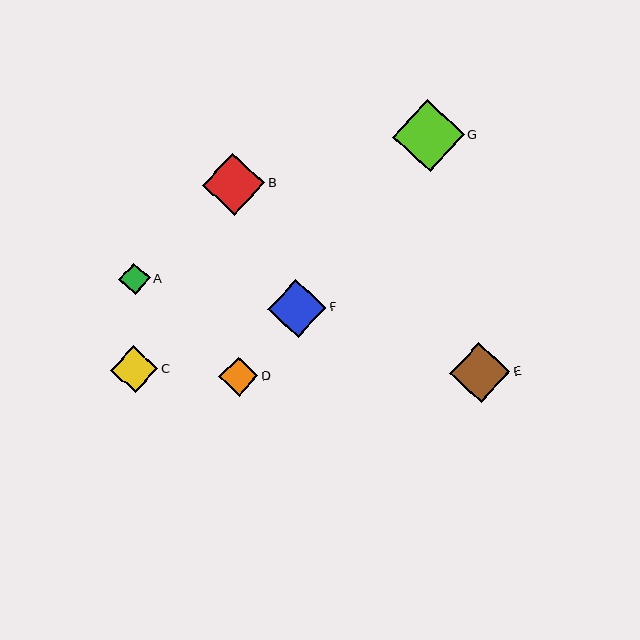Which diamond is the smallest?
Diamond A is the smallest with a size of approximately 32 pixels.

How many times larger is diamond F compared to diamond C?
Diamond F is approximately 1.2 times the size of diamond C.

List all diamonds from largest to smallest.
From largest to smallest: G, B, E, F, C, D, A.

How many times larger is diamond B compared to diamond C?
Diamond B is approximately 1.3 times the size of diamond C.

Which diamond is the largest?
Diamond G is the largest with a size of approximately 72 pixels.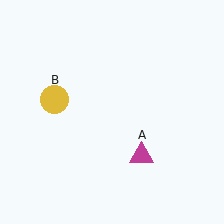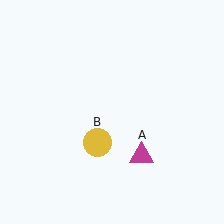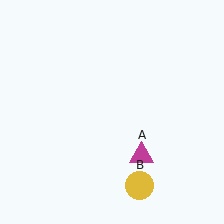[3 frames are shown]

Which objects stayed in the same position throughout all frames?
Magenta triangle (object A) remained stationary.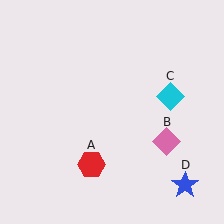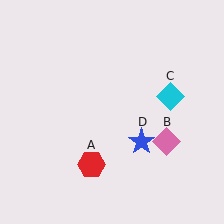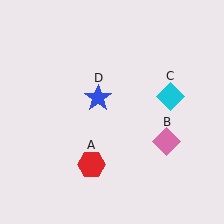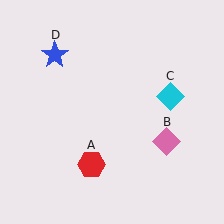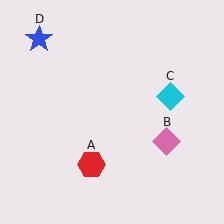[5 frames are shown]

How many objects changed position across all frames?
1 object changed position: blue star (object D).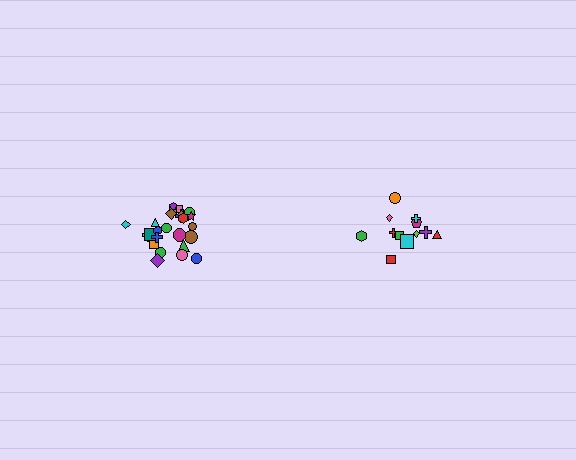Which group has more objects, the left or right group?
The left group.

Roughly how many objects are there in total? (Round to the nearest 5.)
Roughly 35 objects in total.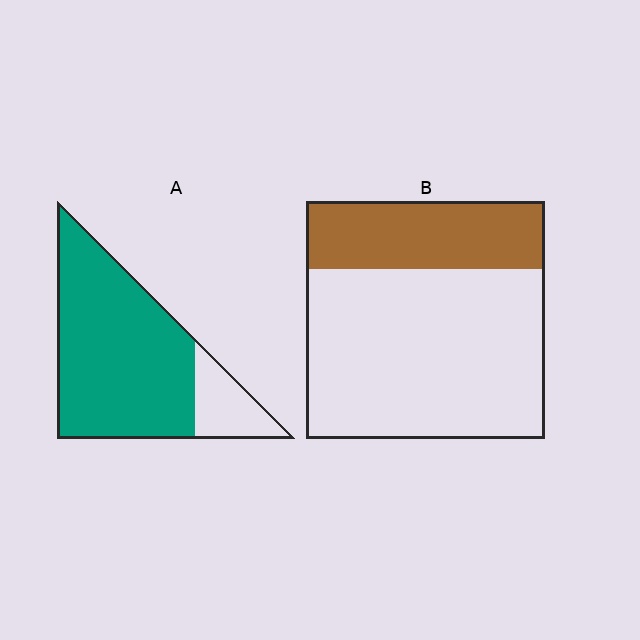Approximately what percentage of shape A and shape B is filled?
A is approximately 80% and B is approximately 30%.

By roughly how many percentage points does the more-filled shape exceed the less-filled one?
By roughly 55 percentage points (A over B).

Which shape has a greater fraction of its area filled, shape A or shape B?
Shape A.